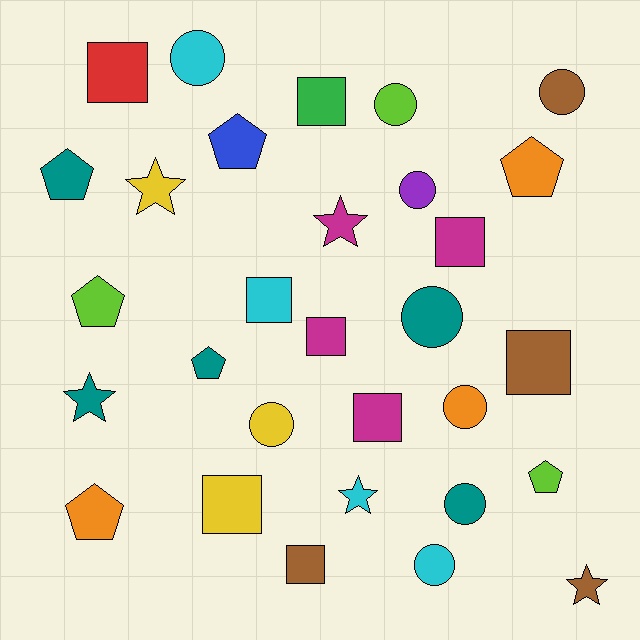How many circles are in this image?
There are 9 circles.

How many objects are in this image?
There are 30 objects.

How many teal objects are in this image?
There are 5 teal objects.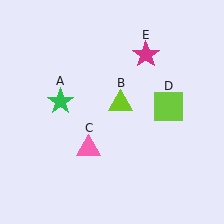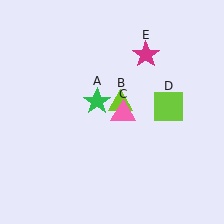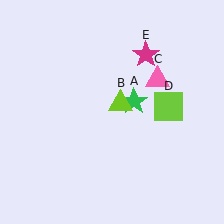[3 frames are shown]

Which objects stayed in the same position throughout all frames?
Lime triangle (object B) and lime square (object D) and magenta star (object E) remained stationary.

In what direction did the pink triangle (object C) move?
The pink triangle (object C) moved up and to the right.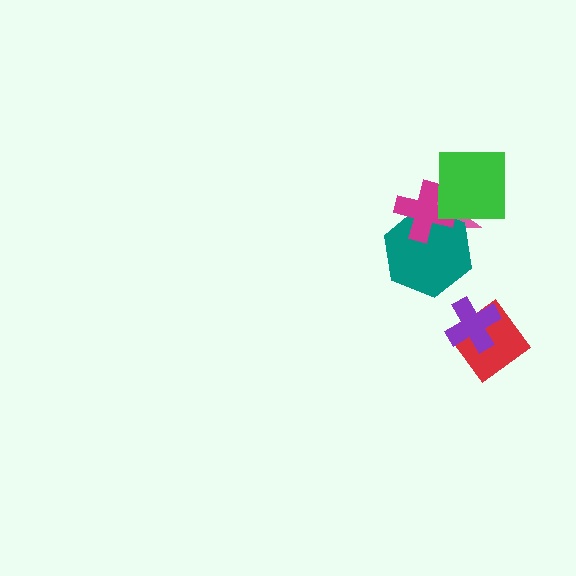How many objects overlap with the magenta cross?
3 objects overlap with the magenta cross.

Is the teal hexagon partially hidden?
Yes, it is partially covered by another shape.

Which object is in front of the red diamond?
The purple cross is in front of the red diamond.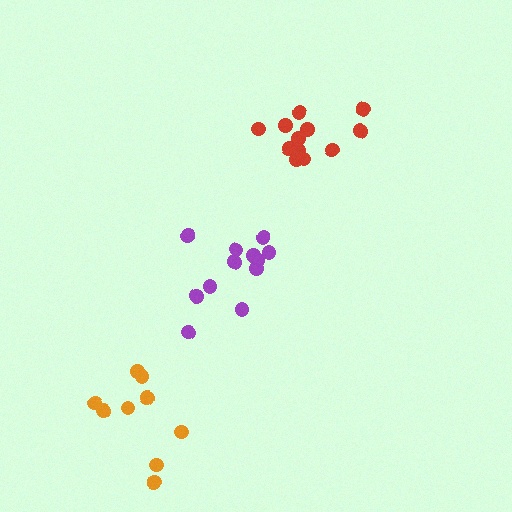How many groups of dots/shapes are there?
There are 3 groups.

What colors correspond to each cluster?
The clusters are colored: purple, red, orange.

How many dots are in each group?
Group 1: 13 dots, Group 2: 12 dots, Group 3: 9 dots (34 total).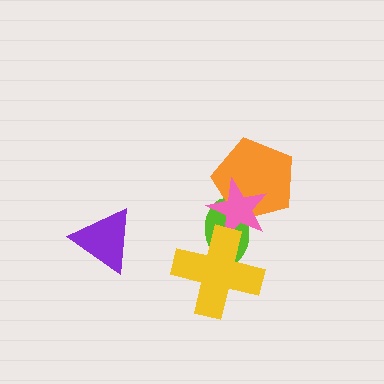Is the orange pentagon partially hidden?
Yes, it is partially covered by another shape.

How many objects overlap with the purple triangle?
0 objects overlap with the purple triangle.